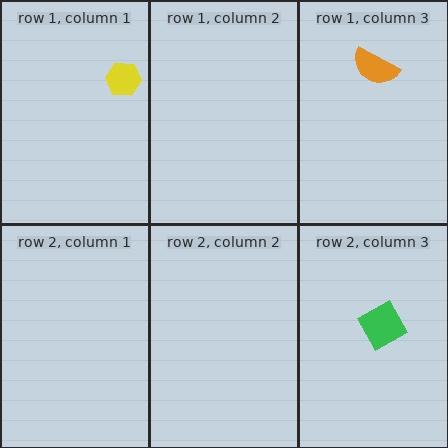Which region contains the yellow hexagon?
The row 1, column 1 region.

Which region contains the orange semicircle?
The row 1, column 3 region.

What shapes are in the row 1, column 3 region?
The orange semicircle.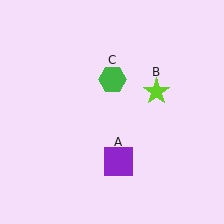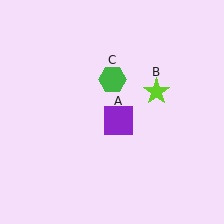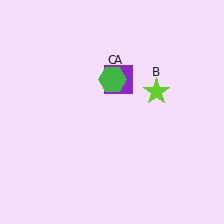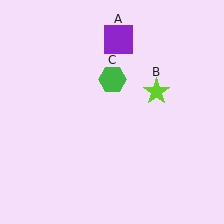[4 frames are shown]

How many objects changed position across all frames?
1 object changed position: purple square (object A).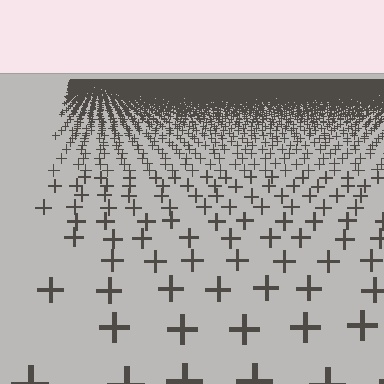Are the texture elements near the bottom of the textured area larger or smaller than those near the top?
Larger. Near the bottom, elements are closer to the viewer and appear at a bigger on-screen size.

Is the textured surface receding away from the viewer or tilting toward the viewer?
The surface is receding away from the viewer. Texture elements get smaller and denser toward the top.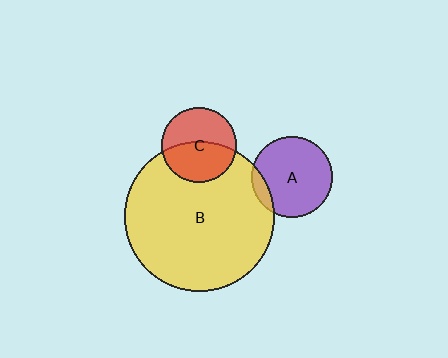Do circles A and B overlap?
Yes.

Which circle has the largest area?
Circle B (yellow).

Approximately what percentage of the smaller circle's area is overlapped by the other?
Approximately 10%.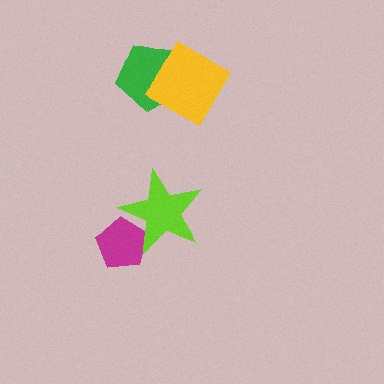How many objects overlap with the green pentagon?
1 object overlaps with the green pentagon.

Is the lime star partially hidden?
No, no other shape covers it.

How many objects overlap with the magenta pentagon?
1 object overlaps with the magenta pentagon.